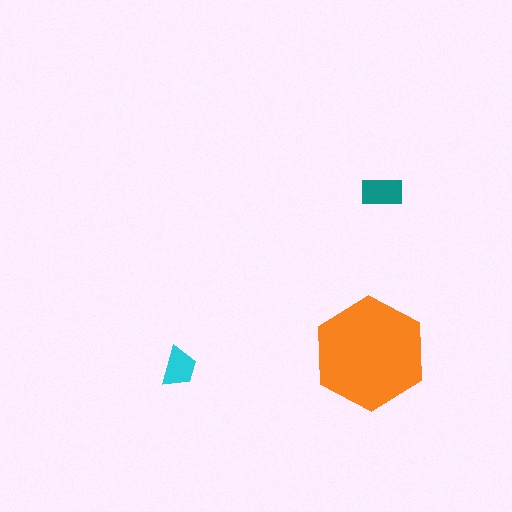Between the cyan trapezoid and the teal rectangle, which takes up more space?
The teal rectangle.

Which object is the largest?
The orange hexagon.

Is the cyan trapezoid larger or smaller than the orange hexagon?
Smaller.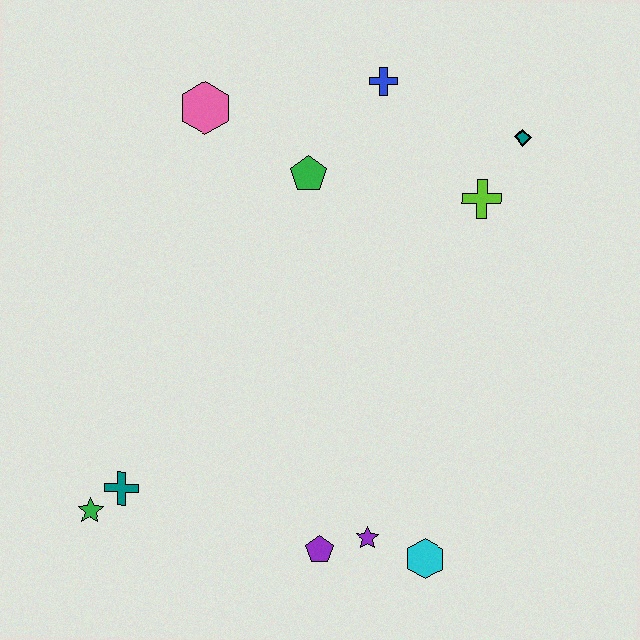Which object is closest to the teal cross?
The green star is closest to the teal cross.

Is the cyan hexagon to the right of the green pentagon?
Yes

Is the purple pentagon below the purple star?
Yes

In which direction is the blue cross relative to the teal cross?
The blue cross is above the teal cross.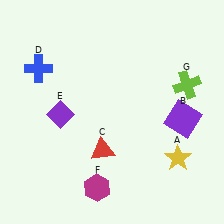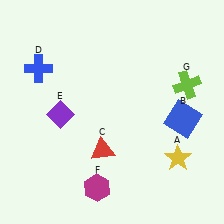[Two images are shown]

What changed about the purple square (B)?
In Image 1, B is purple. In Image 2, it changed to blue.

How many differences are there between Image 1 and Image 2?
There is 1 difference between the two images.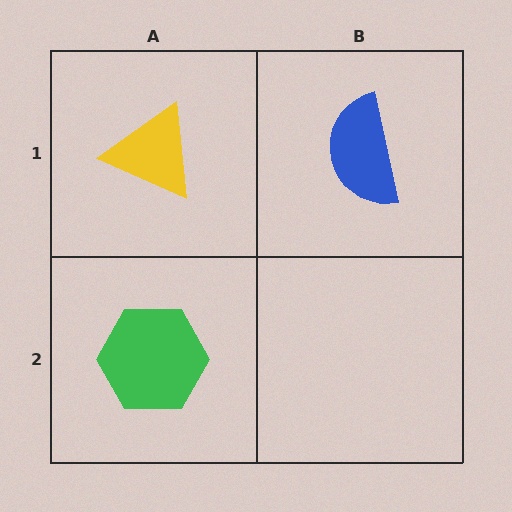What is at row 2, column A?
A green hexagon.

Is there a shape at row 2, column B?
No, that cell is empty.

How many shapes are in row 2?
1 shape.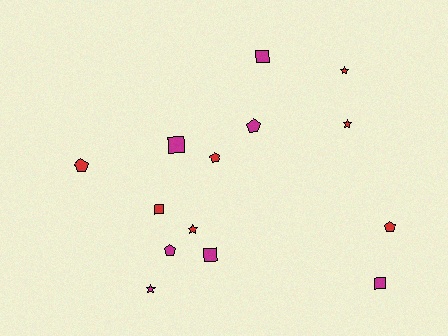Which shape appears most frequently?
Square, with 5 objects.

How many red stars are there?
There are 3 red stars.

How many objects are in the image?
There are 14 objects.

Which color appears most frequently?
Magenta, with 7 objects.